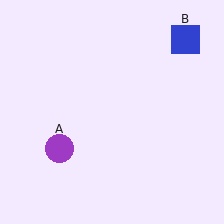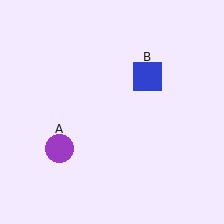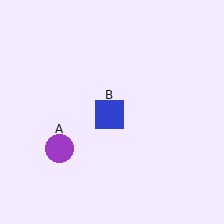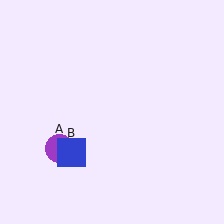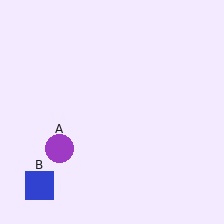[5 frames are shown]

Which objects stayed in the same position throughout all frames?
Purple circle (object A) remained stationary.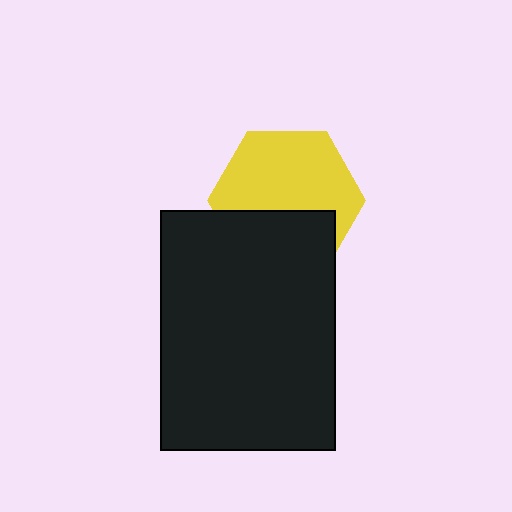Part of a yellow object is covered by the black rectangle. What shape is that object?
It is a hexagon.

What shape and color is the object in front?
The object in front is a black rectangle.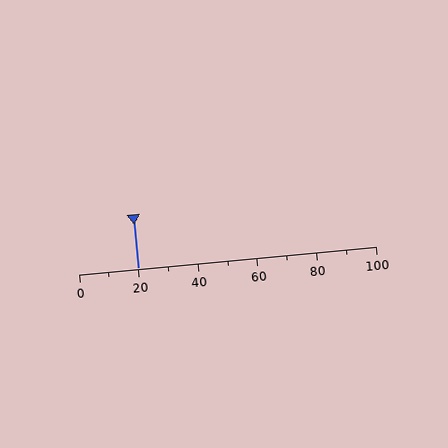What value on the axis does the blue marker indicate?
The marker indicates approximately 20.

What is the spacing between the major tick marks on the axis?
The major ticks are spaced 20 apart.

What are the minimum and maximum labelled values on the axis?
The axis runs from 0 to 100.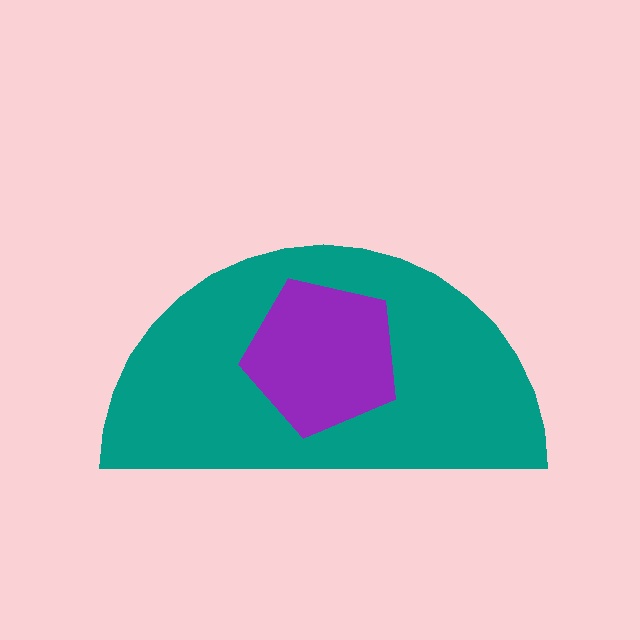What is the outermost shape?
The teal semicircle.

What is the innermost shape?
The purple pentagon.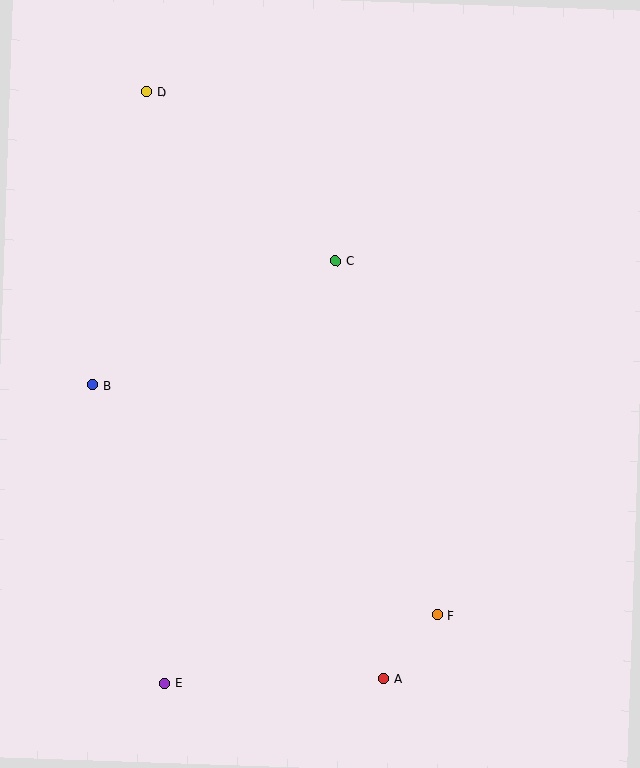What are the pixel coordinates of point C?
Point C is at (336, 261).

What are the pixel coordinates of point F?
Point F is at (438, 615).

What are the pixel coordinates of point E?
Point E is at (165, 683).